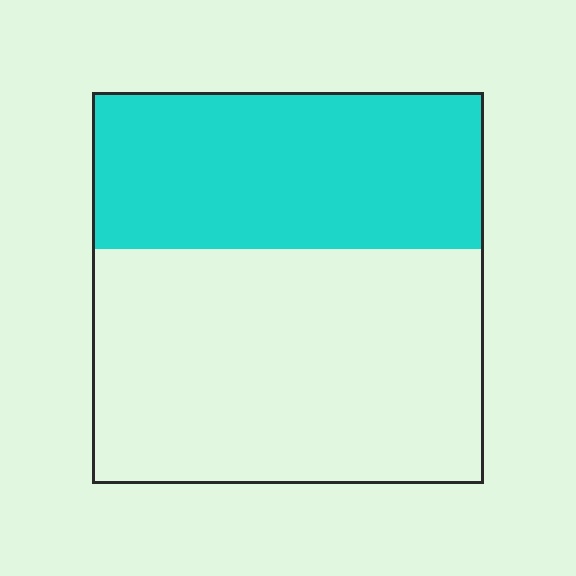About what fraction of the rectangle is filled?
About two fifths (2/5).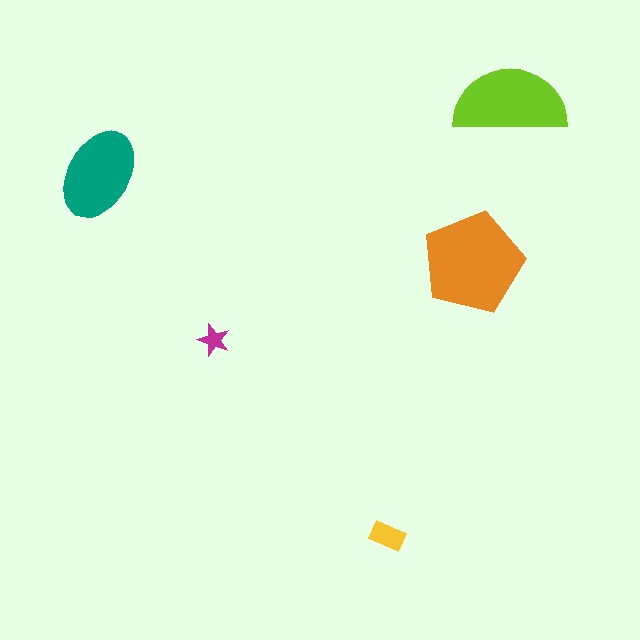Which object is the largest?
The orange pentagon.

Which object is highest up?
The lime semicircle is topmost.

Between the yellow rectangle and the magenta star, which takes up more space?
The yellow rectangle.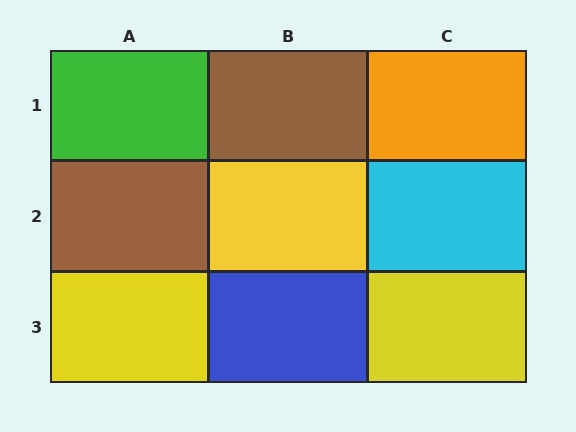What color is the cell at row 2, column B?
Yellow.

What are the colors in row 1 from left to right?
Green, brown, orange.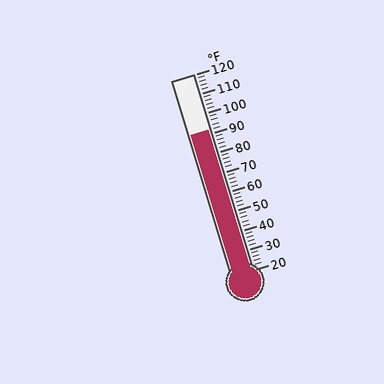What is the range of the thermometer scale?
The thermometer scale ranges from 20°F to 120°F.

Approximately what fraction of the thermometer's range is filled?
The thermometer is filled to approximately 70% of its range.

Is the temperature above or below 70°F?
The temperature is above 70°F.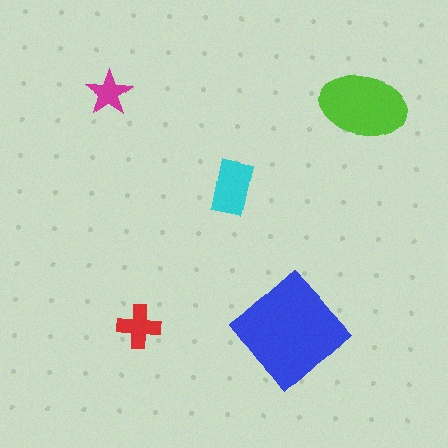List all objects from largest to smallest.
The blue diamond, the lime ellipse, the cyan rectangle, the red cross, the magenta star.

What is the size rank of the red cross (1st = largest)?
4th.